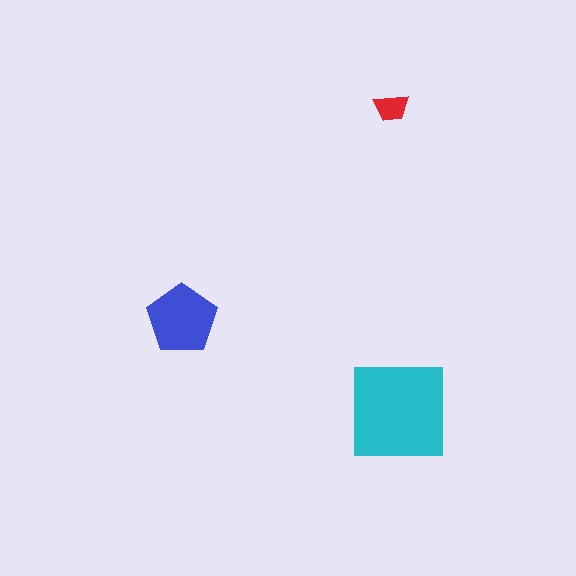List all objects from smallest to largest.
The red trapezoid, the blue pentagon, the cyan square.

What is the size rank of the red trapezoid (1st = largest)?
3rd.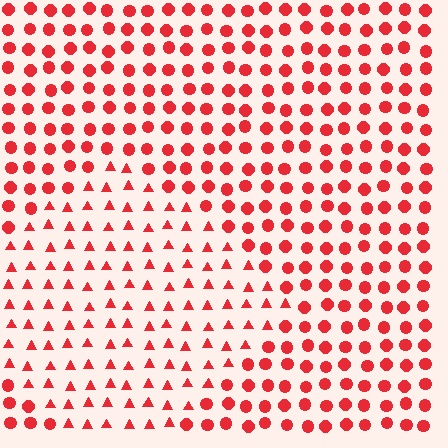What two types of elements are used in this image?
The image uses triangles inside the diamond region and circles outside it.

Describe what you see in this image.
The image is filled with small red elements arranged in a uniform grid. A diamond-shaped region contains triangles, while the surrounding area contains circles. The boundary is defined purely by the change in element shape.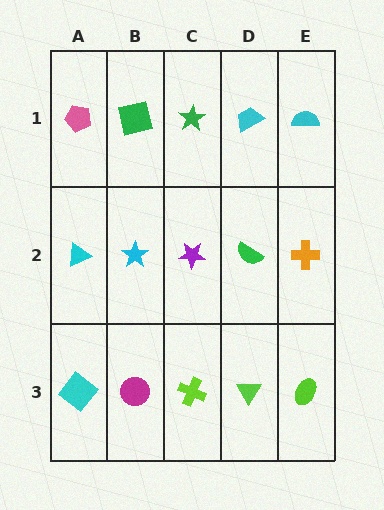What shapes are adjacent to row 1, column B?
A cyan star (row 2, column B), a pink pentagon (row 1, column A), a green star (row 1, column C).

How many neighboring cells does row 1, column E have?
2.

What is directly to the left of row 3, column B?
A cyan diamond.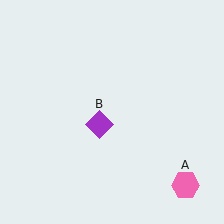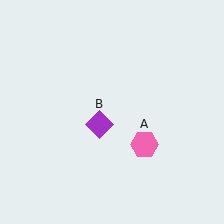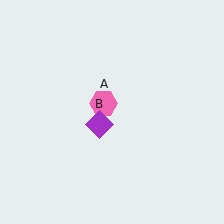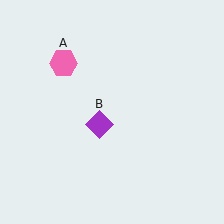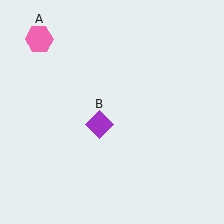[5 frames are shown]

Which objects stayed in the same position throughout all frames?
Purple diamond (object B) remained stationary.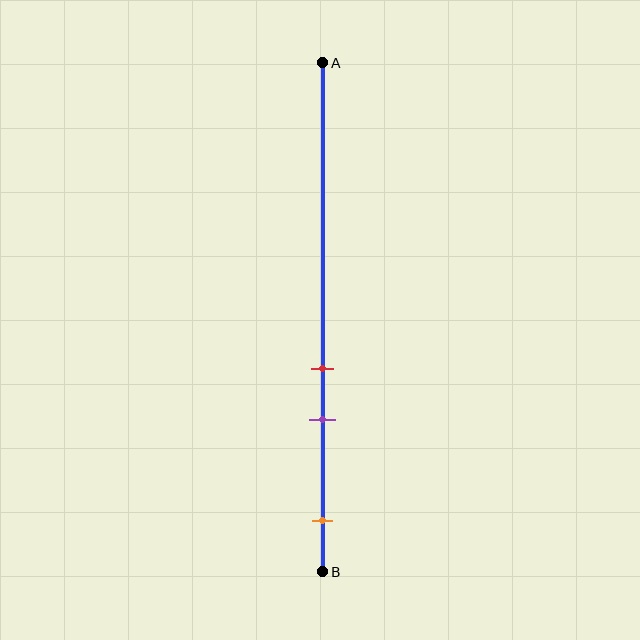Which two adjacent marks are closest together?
The red and purple marks are the closest adjacent pair.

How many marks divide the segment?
There are 3 marks dividing the segment.